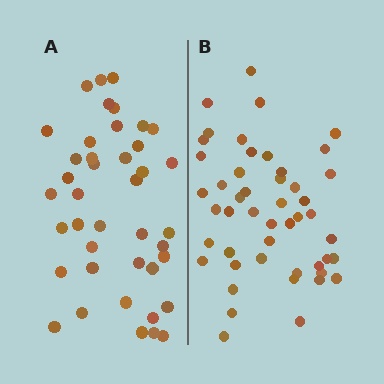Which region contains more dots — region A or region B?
Region B (the right region) has more dots.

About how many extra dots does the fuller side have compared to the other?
Region B has roughly 8 or so more dots than region A.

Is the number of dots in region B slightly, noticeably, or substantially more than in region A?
Region B has only slightly more — the two regions are fairly close. The ratio is roughly 1.2 to 1.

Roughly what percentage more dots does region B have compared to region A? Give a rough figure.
About 15% more.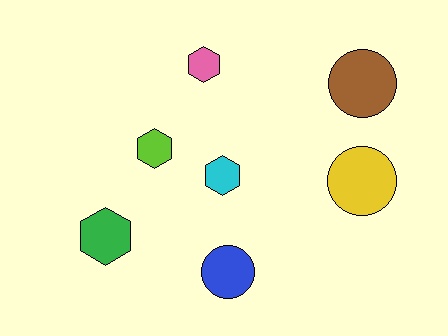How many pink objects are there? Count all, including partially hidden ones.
There is 1 pink object.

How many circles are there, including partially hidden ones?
There are 3 circles.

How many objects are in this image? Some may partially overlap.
There are 7 objects.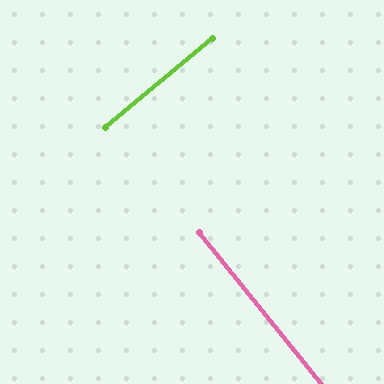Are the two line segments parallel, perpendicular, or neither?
Perpendicular — they meet at approximately 90°.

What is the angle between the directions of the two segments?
Approximately 90 degrees.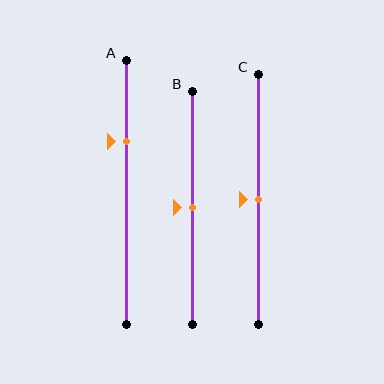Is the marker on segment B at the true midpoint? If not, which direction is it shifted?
Yes, the marker on segment B is at the true midpoint.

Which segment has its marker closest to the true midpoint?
Segment B has its marker closest to the true midpoint.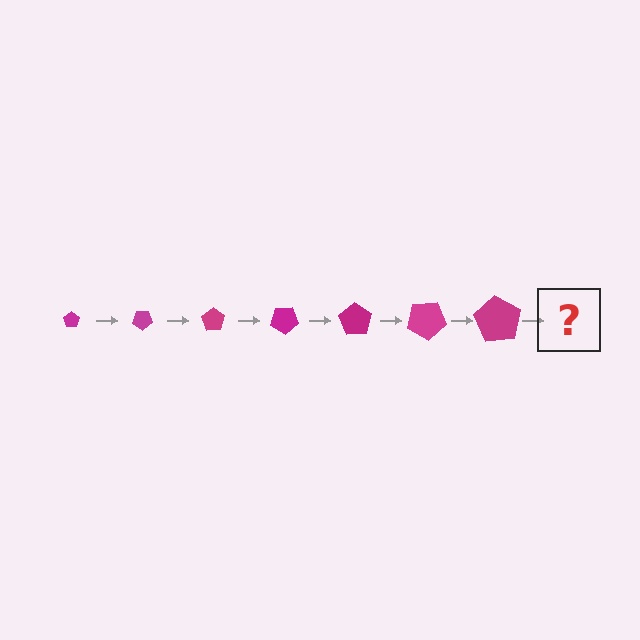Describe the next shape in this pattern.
It should be a pentagon, larger than the previous one and rotated 245 degrees from the start.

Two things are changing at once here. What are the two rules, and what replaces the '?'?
The two rules are that the pentagon grows larger each step and it rotates 35 degrees each step. The '?' should be a pentagon, larger than the previous one and rotated 245 degrees from the start.